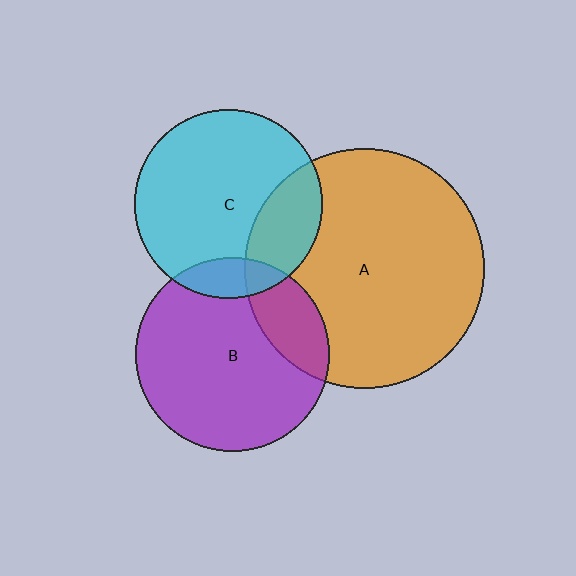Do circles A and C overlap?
Yes.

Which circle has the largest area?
Circle A (orange).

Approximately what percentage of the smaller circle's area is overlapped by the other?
Approximately 25%.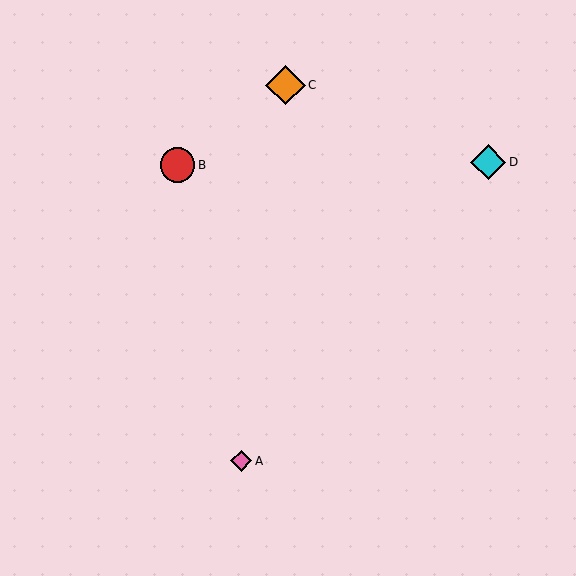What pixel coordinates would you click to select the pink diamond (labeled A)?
Click at (241, 461) to select the pink diamond A.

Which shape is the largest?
The orange diamond (labeled C) is the largest.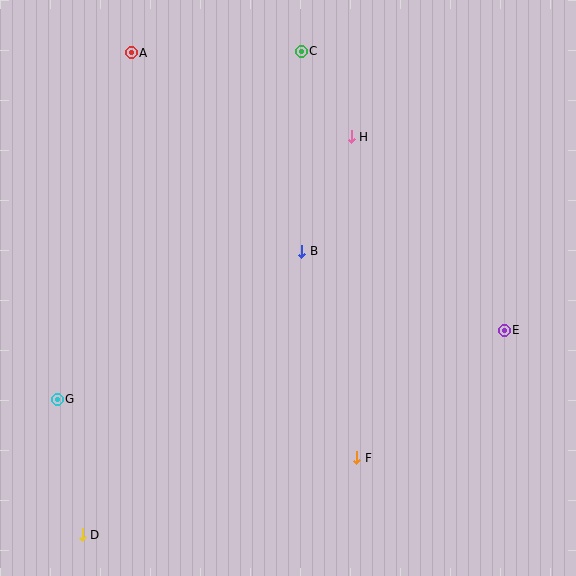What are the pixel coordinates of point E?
Point E is at (504, 330).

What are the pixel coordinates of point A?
Point A is at (131, 53).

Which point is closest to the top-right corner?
Point H is closest to the top-right corner.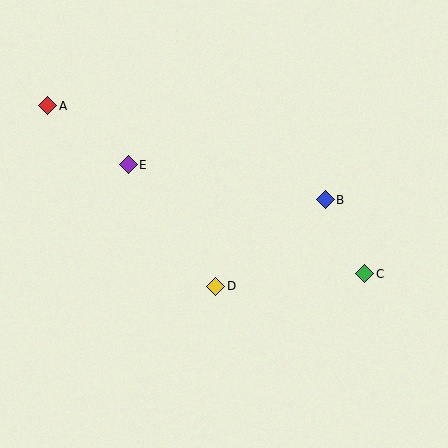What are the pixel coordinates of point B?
Point B is at (325, 200).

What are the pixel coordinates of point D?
Point D is at (216, 286).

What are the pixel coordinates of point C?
Point C is at (365, 274).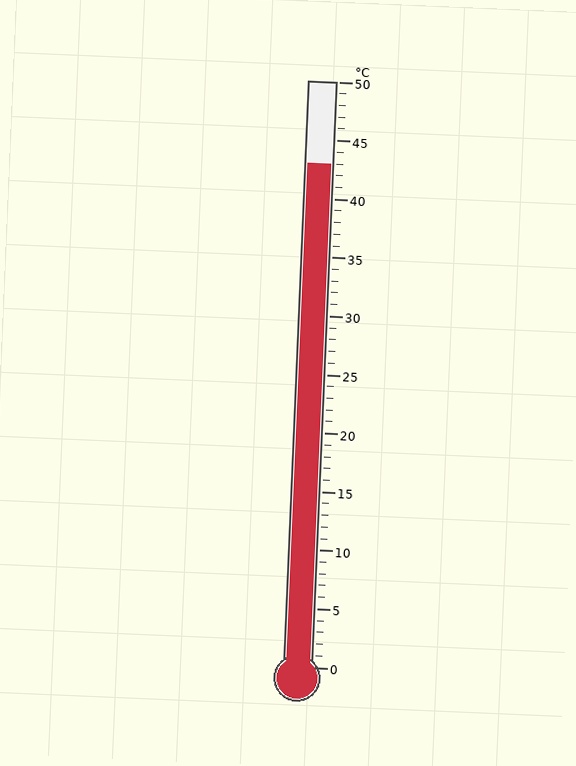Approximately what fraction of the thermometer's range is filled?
The thermometer is filled to approximately 85% of its range.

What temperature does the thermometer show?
The thermometer shows approximately 43°C.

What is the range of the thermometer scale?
The thermometer scale ranges from 0°C to 50°C.